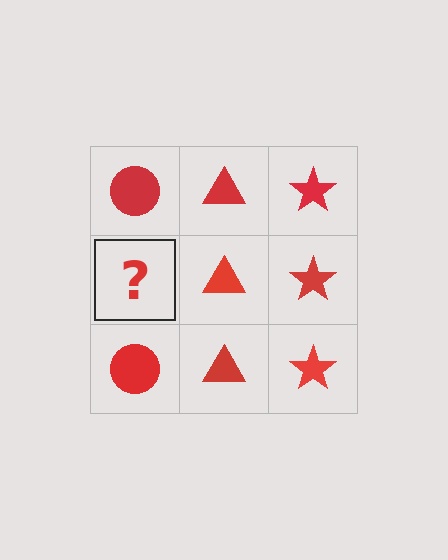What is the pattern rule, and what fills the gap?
The rule is that each column has a consistent shape. The gap should be filled with a red circle.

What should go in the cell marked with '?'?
The missing cell should contain a red circle.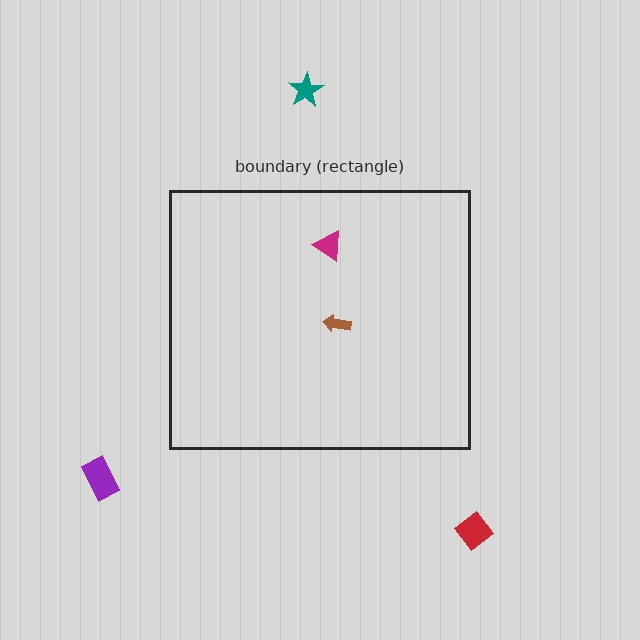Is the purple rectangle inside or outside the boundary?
Outside.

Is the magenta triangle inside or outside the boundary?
Inside.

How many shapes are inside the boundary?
2 inside, 3 outside.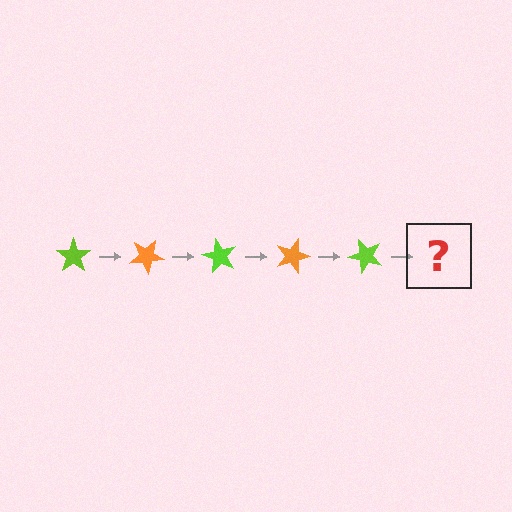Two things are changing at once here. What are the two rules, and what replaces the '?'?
The two rules are that it rotates 30 degrees each step and the color cycles through lime and orange. The '?' should be an orange star, rotated 150 degrees from the start.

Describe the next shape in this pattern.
It should be an orange star, rotated 150 degrees from the start.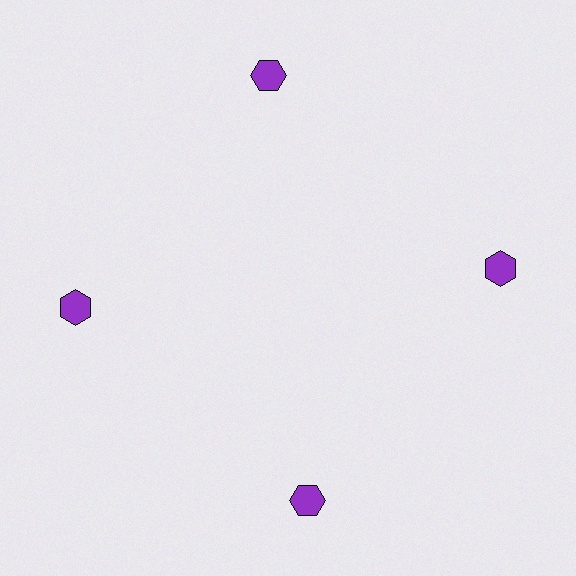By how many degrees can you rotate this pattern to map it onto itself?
The pattern maps onto itself every 90 degrees of rotation.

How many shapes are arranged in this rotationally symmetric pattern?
There are 4 shapes, arranged in 4 groups of 1.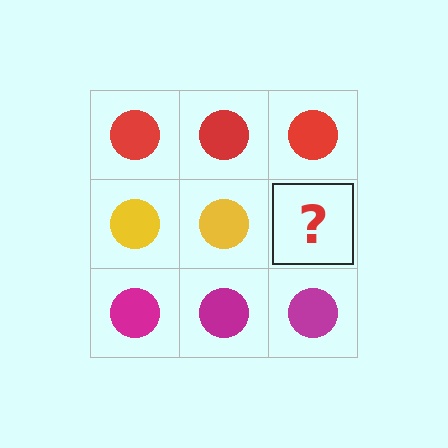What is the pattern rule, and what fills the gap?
The rule is that each row has a consistent color. The gap should be filled with a yellow circle.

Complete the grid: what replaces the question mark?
The question mark should be replaced with a yellow circle.